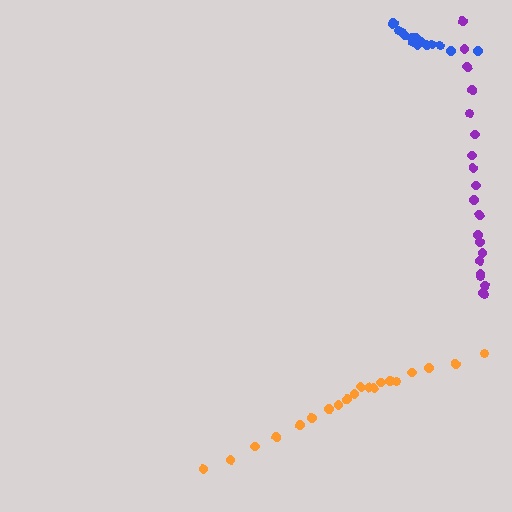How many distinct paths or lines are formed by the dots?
There are 3 distinct paths.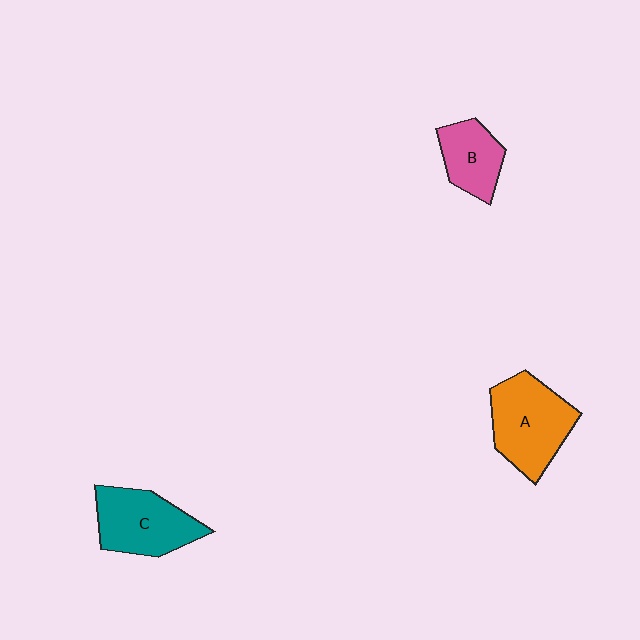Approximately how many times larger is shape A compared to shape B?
Approximately 1.6 times.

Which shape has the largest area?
Shape A (orange).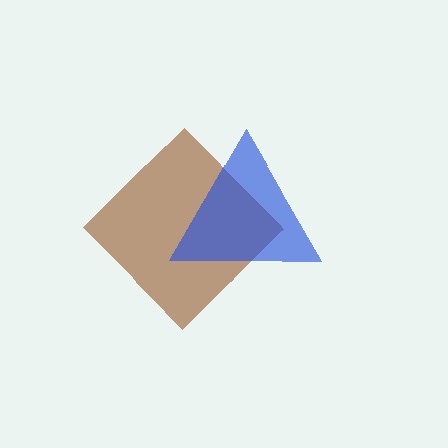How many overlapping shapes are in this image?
There are 2 overlapping shapes in the image.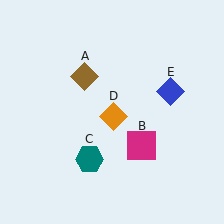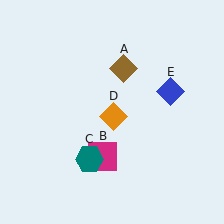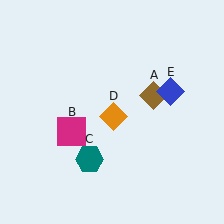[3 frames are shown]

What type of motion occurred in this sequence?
The brown diamond (object A), magenta square (object B) rotated clockwise around the center of the scene.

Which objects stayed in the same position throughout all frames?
Teal hexagon (object C) and orange diamond (object D) and blue diamond (object E) remained stationary.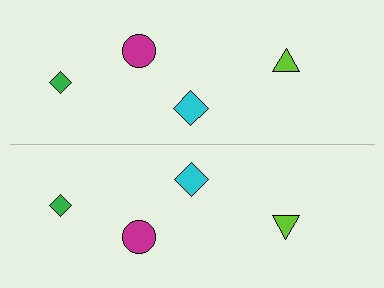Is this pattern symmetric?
Yes, this pattern has bilateral (reflection) symmetry.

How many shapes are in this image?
There are 8 shapes in this image.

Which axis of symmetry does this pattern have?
The pattern has a horizontal axis of symmetry running through the center of the image.